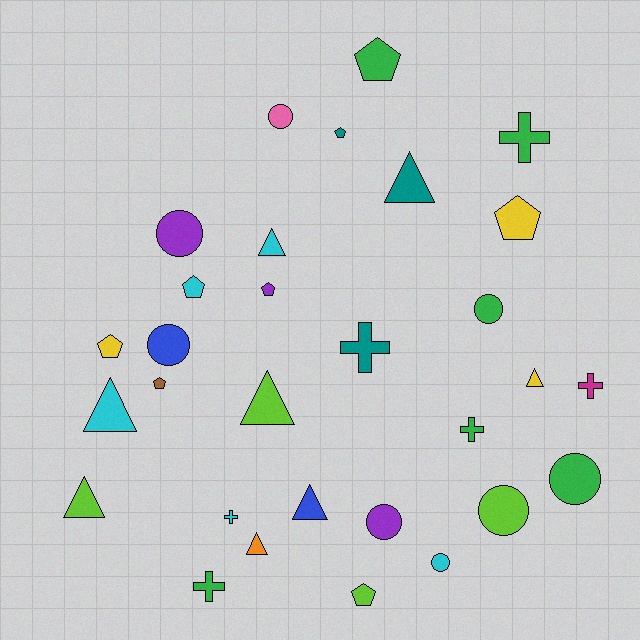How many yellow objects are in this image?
There are 3 yellow objects.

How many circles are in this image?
There are 8 circles.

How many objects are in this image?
There are 30 objects.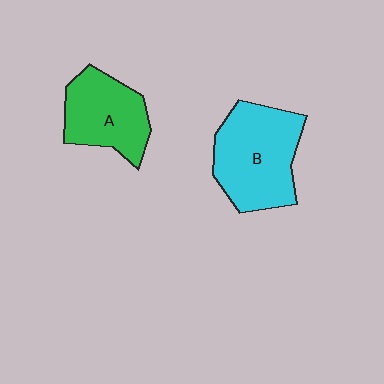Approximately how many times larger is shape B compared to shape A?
Approximately 1.3 times.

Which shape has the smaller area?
Shape A (green).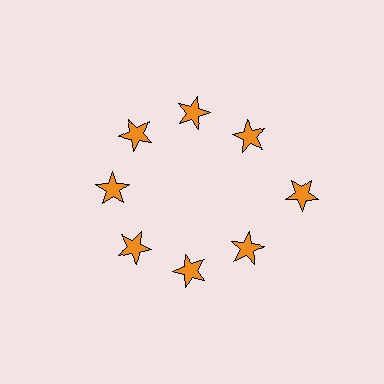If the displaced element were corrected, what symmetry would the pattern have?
It would have 8-fold rotational symmetry — the pattern would map onto itself every 45 degrees.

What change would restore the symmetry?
The symmetry would be restored by moving it inward, back onto the ring so that all 8 stars sit at equal angles and equal distance from the center.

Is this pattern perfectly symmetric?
No. The 8 orange stars are arranged in a ring, but one element near the 3 o'clock position is pushed outward from the center, breaking the 8-fold rotational symmetry.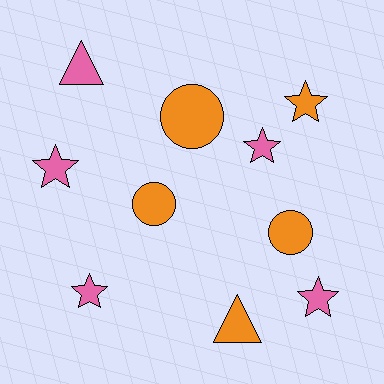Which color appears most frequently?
Pink, with 5 objects.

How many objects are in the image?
There are 10 objects.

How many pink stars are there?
There are 4 pink stars.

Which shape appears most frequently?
Star, with 5 objects.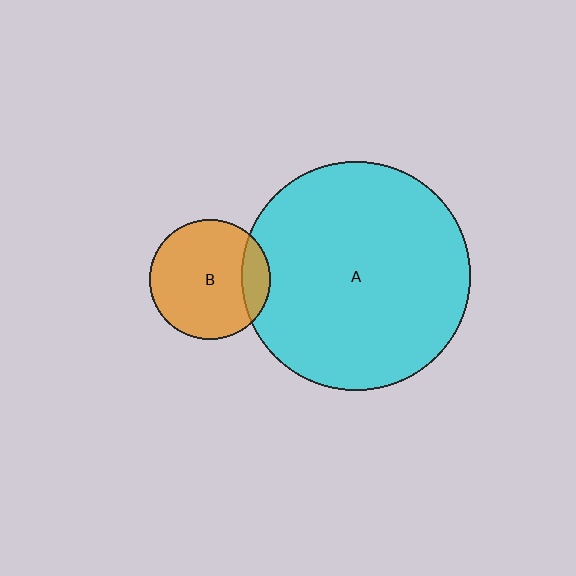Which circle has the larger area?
Circle A (cyan).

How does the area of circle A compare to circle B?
Approximately 3.6 times.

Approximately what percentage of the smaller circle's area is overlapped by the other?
Approximately 15%.